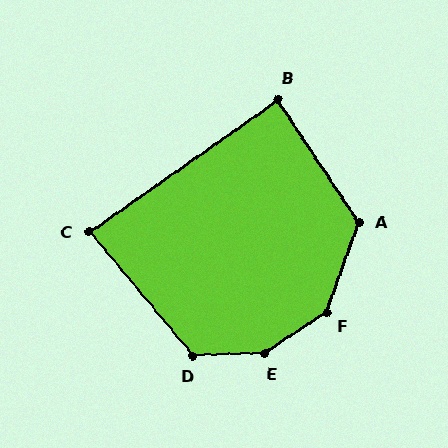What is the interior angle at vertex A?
Approximately 126 degrees (obtuse).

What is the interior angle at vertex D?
Approximately 128 degrees (obtuse).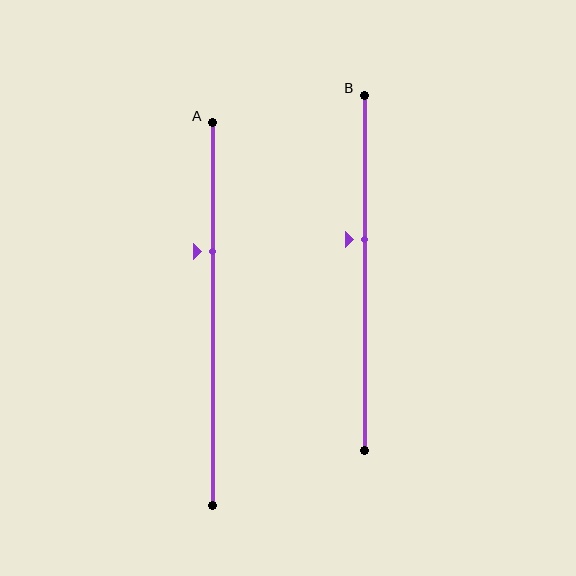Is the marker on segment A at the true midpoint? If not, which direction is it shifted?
No, the marker on segment A is shifted upward by about 16% of the segment length.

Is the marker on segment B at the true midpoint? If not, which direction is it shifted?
No, the marker on segment B is shifted upward by about 9% of the segment length.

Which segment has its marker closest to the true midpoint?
Segment B has its marker closest to the true midpoint.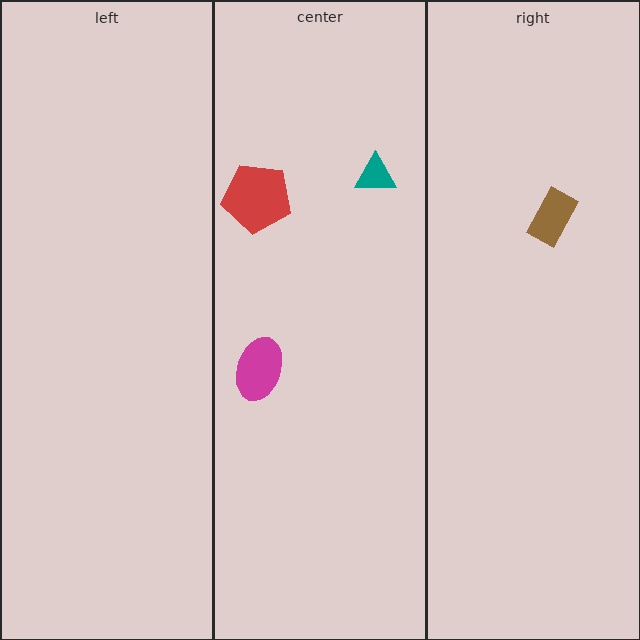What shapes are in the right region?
The brown rectangle.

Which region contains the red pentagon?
The center region.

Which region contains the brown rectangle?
The right region.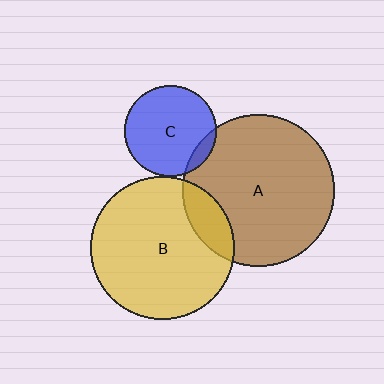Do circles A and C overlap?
Yes.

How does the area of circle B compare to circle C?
Approximately 2.5 times.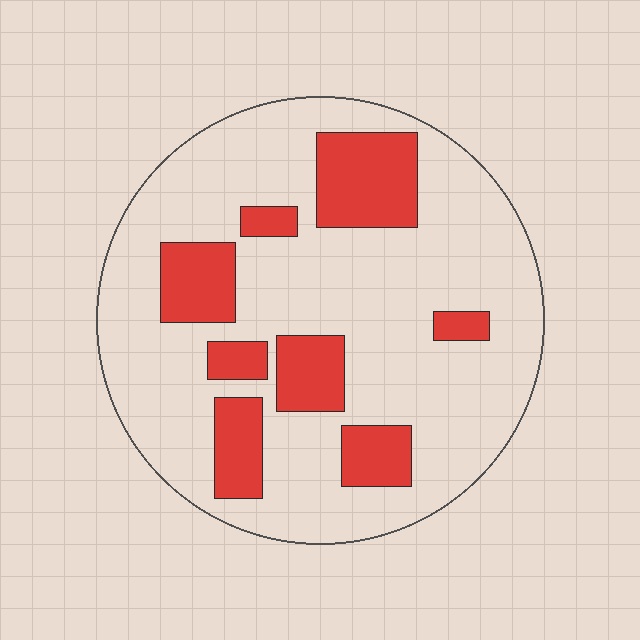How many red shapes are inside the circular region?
8.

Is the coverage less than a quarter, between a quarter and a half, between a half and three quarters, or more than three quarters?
Less than a quarter.